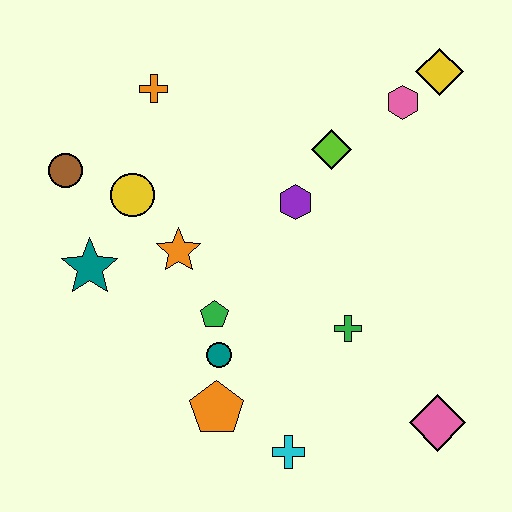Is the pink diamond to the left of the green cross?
No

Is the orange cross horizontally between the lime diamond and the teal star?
Yes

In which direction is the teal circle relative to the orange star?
The teal circle is below the orange star.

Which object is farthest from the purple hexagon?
The pink diamond is farthest from the purple hexagon.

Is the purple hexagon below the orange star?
No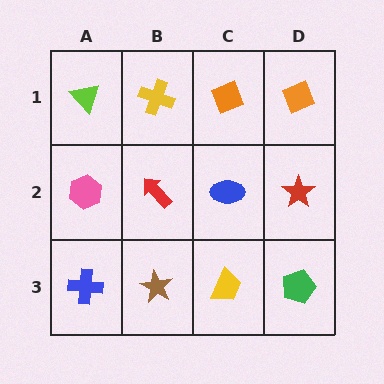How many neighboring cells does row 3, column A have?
2.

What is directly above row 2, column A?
A lime triangle.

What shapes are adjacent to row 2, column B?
A yellow cross (row 1, column B), a brown star (row 3, column B), a pink hexagon (row 2, column A), a blue ellipse (row 2, column C).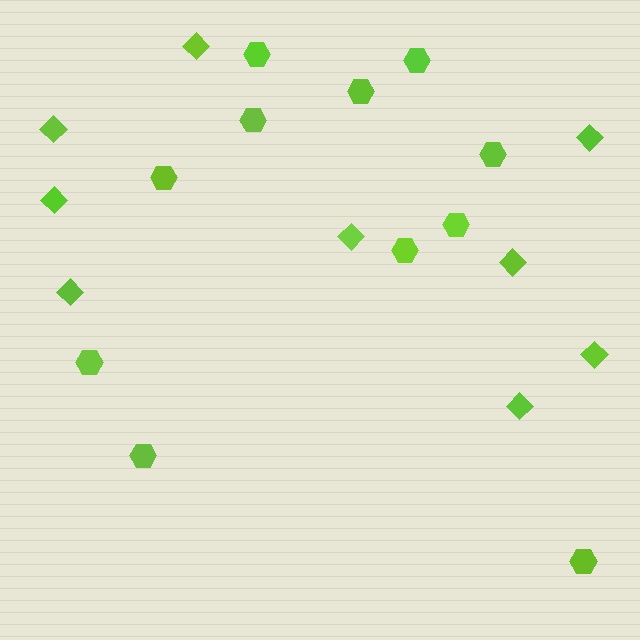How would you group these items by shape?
There are 2 groups: one group of hexagons (11) and one group of diamonds (9).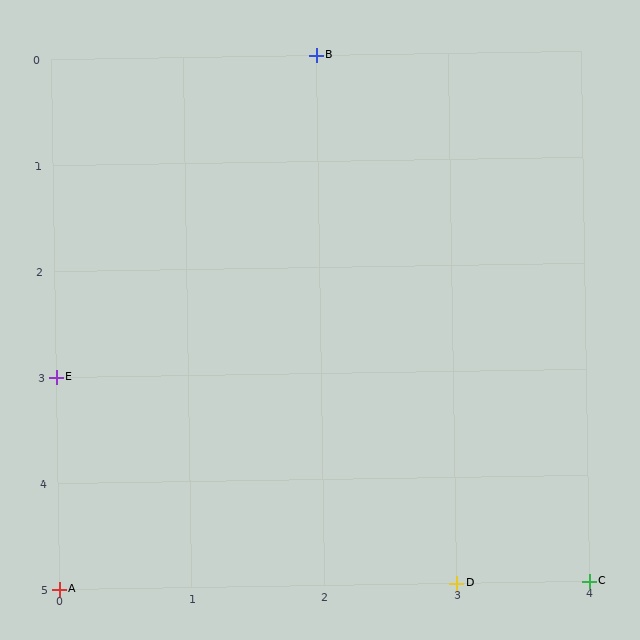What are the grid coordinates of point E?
Point E is at grid coordinates (0, 3).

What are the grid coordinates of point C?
Point C is at grid coordinates (4, 5).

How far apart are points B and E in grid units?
Points B and E are 2 columns and 3 rows apart (about 3.6 grid units diagonally).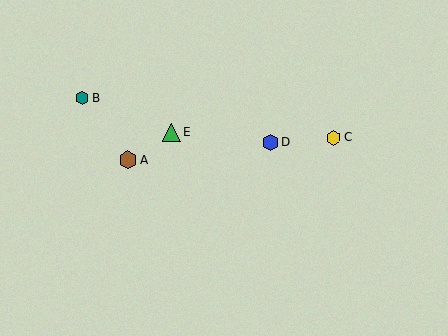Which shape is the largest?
The green triangle (labeled E) is the largest.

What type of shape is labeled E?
Shape E is a green triangle.